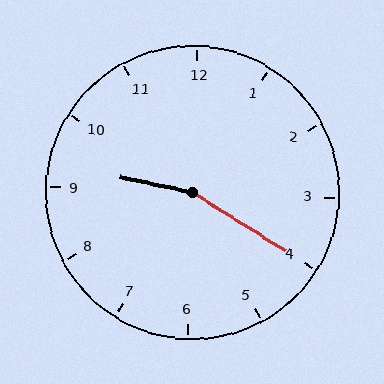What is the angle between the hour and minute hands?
Approximately 160 degrees.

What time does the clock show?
9:20.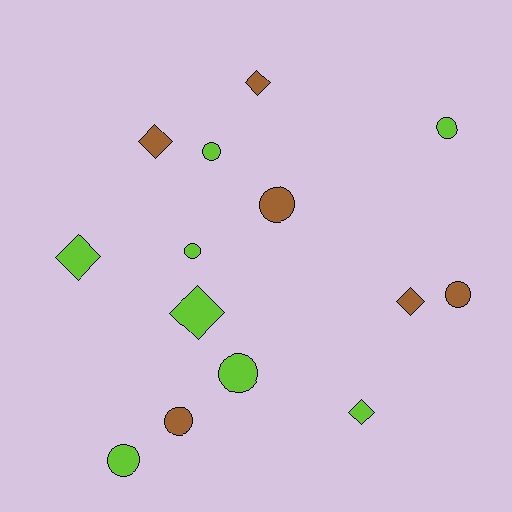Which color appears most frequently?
Lime, with 8 objects.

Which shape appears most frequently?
Circle, with 8 objects.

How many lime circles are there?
There are 5 lime circles.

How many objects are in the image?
There are 14 objects.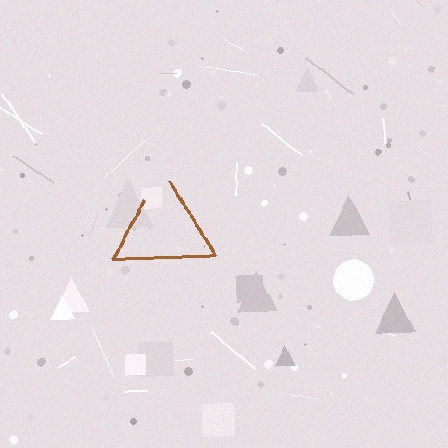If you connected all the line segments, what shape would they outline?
They would outline a triangle.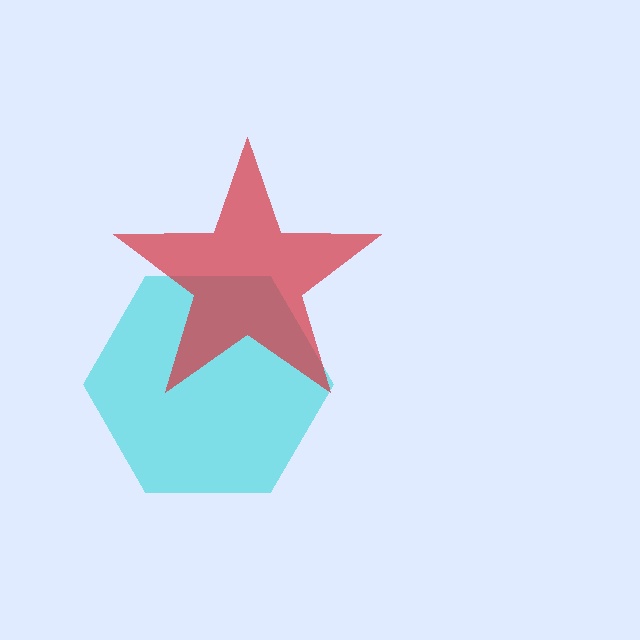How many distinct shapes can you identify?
There are 2 distinct shapes: a cyan hexagon, a red star.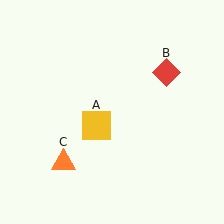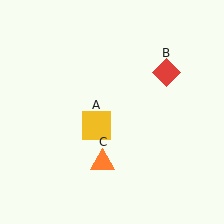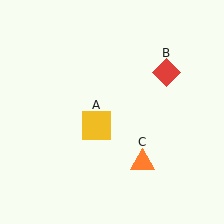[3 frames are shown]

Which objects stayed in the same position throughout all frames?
Yellow square (object A) and red diamond (object B) remained stationary.